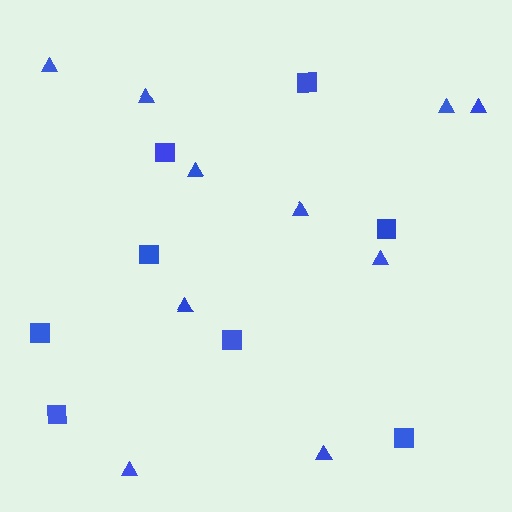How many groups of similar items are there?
There are 2 groups: one group of squares (8) and one group of triangles (10).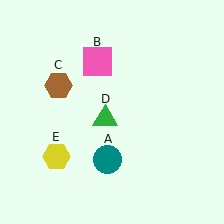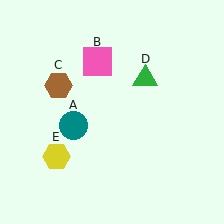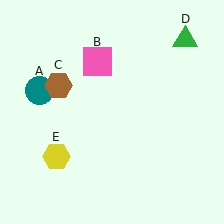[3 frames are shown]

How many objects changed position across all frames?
2 objects changed position: teal circle (object A), green triangle (object D).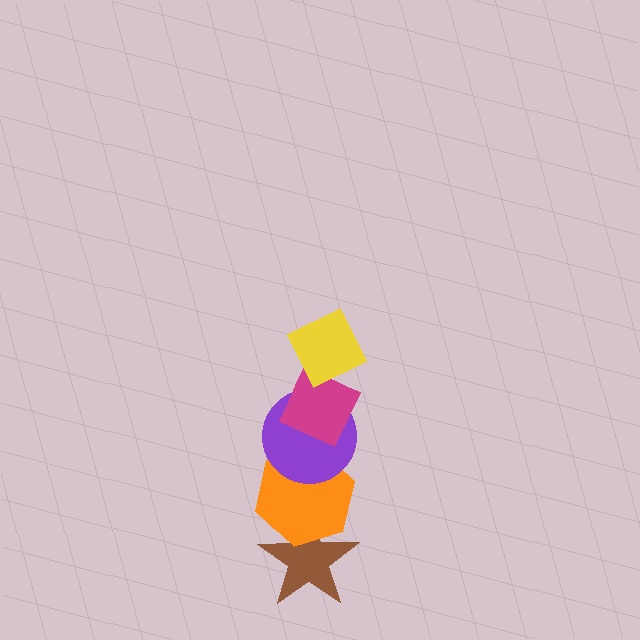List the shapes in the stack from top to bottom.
From top to bottom: the yellow diamond, the magenta diamond, the purple circle, the orange hexagon, the brown star.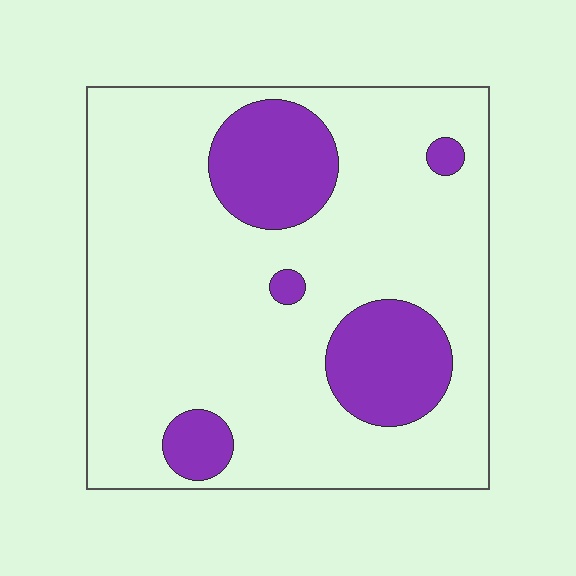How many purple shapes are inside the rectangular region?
5.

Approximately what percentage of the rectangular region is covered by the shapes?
Approximately 20%.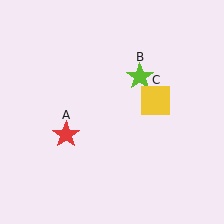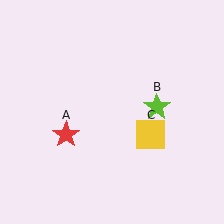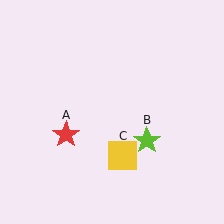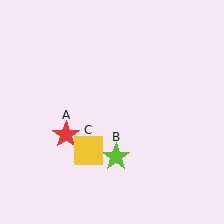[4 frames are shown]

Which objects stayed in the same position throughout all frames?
Red star (object A) remained stationary.